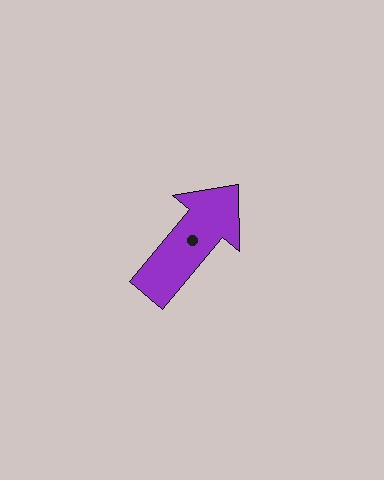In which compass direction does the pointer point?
Northeast.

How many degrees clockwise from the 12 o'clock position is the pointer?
Approximately 40 degrees.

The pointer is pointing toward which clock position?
Roughly 1 o'clock.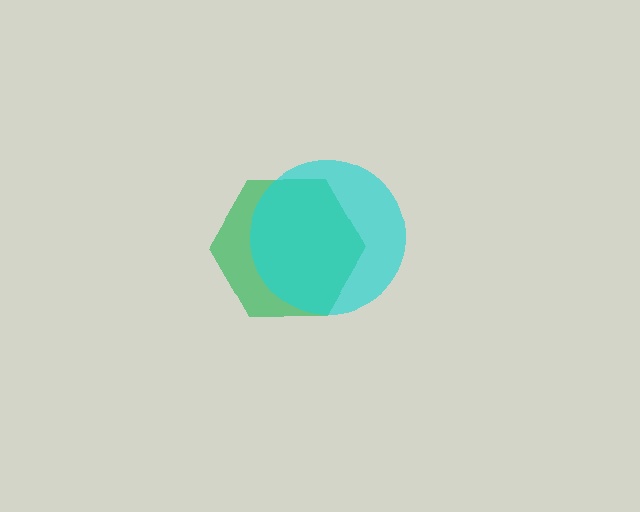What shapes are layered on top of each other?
The layered shapes are: a green hexagon, a cyan circle.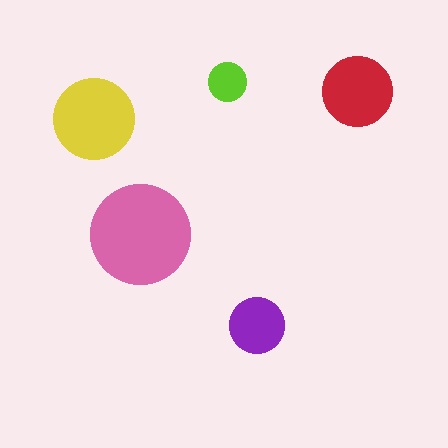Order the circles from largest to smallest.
the pink one, the yellow one, the red one, the purple one, the lime one.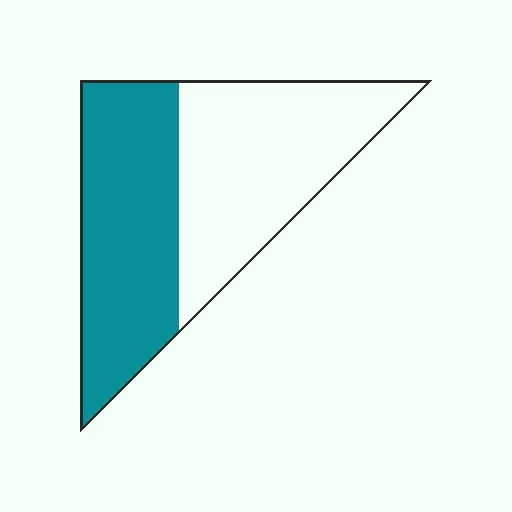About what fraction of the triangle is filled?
About one half (1/2).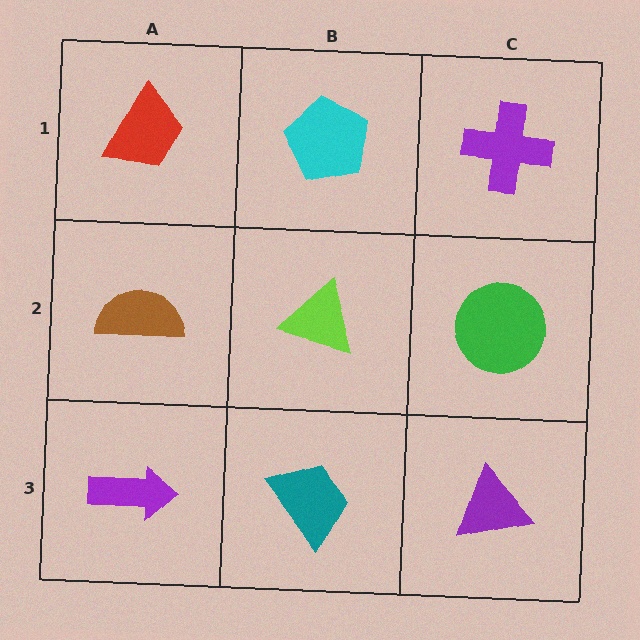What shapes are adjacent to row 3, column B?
A lime triangle (row 2, column B), a purple arrow (row 3, column A), a purple triangle (row 3, column C).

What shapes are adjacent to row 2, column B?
A cyan pentagon (row 1, column B), a teal trapezoid (row 3, column B), a brown semicircle (row 2, column A), a green circle (row 2, column C).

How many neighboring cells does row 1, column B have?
3.